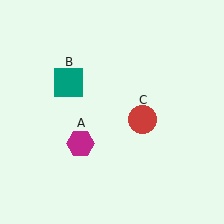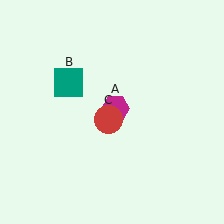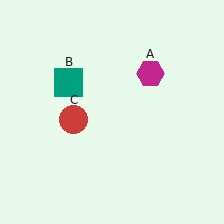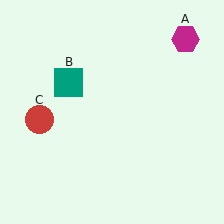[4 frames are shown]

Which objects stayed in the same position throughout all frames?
Teal square (object B) remained stationary.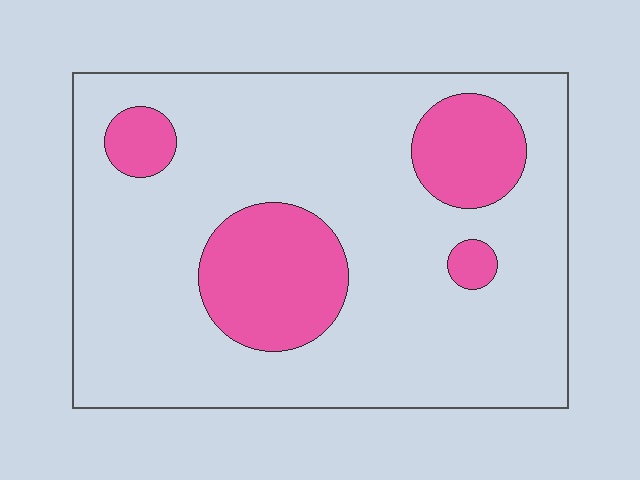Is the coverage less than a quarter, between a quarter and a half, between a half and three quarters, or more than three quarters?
Less than a quarter.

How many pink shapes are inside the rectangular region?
4.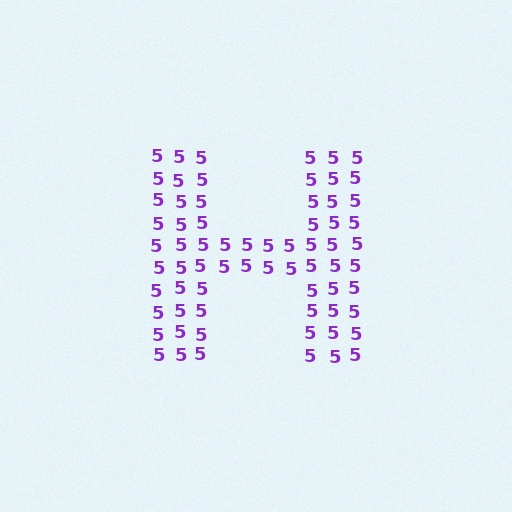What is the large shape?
The large shape is the letter H.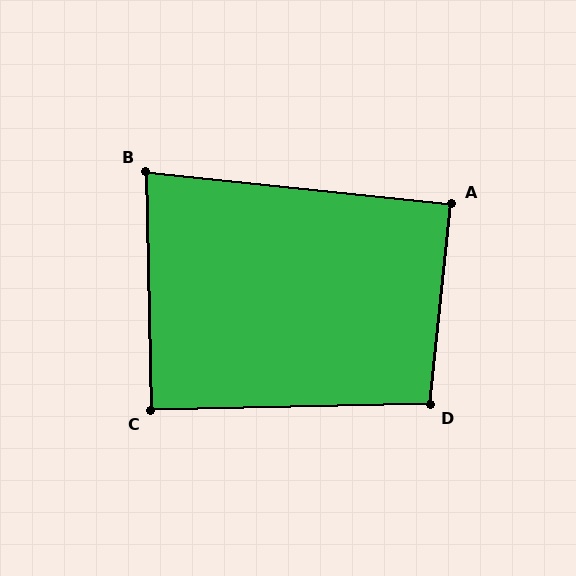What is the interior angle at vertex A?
Approximately 90 degrees (approximately right).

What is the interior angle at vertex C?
Approximately 90 degrees (approximately right).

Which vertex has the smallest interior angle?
B, at approximately 83 degrees.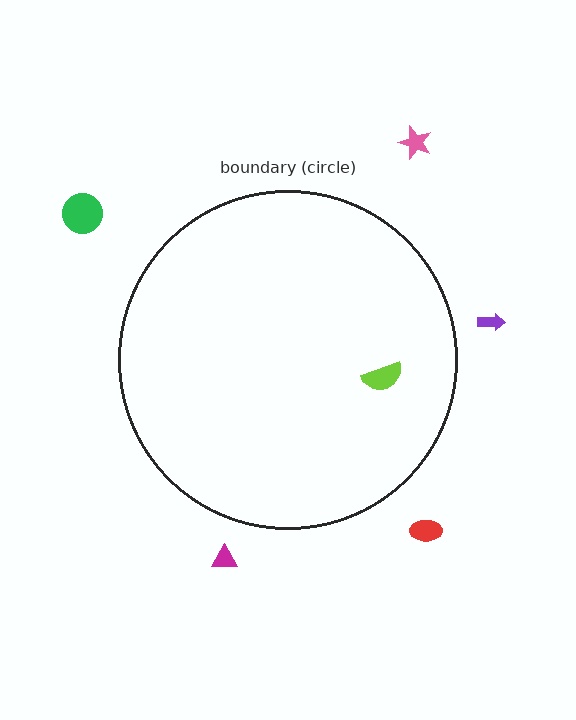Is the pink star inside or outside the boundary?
Outside.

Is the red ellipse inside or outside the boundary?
Outside.